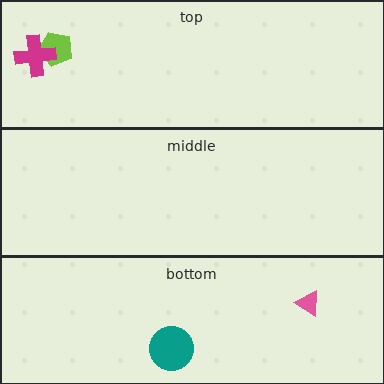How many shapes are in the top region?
2.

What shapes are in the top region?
The lime pentagon, the magenta cross.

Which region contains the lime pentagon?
The top region.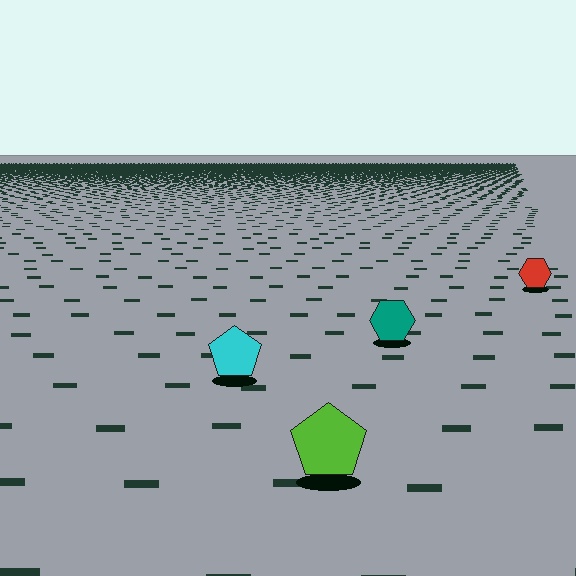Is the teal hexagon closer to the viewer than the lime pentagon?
No. The lime pentagon is closer — you can tell from the texture gradient: the ground texture is coarser near it.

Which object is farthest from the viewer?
The red hexagon is farthest from the viewer. It appears smaller and the ground texture around it is denser.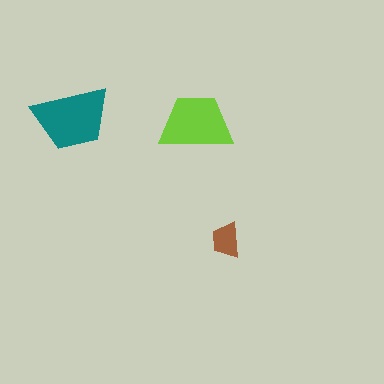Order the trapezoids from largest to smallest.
the teal one, the lime one, the brown one.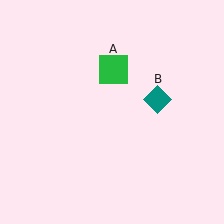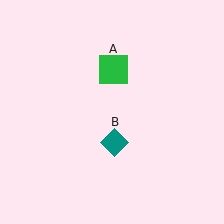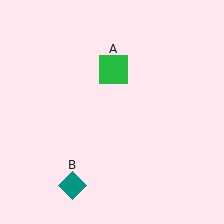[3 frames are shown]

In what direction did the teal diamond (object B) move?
The teal diamond (object B) moved down and to the left.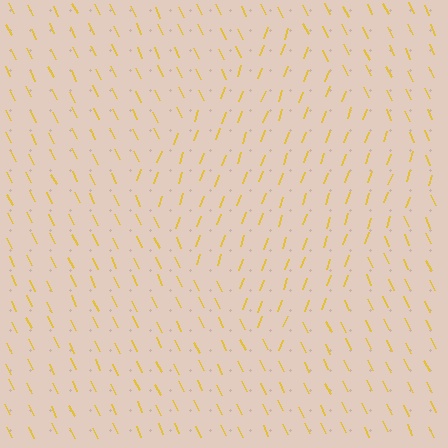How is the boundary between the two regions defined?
The boundary is defined purely by a change in line orientation (approximately 45 degrees difference). All lines are the same color and thickness.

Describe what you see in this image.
The image is filled with small yellow line segments. A diamond region in the image has lines oriented differently from the surrounding lines, creating a visible texture boundary.